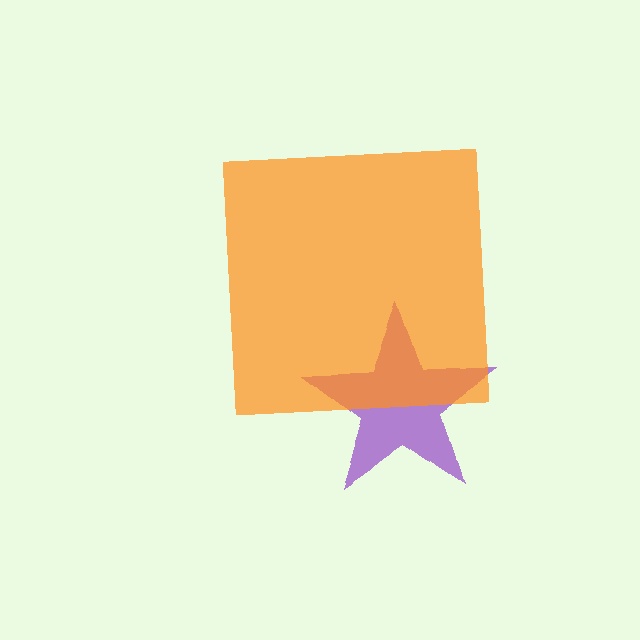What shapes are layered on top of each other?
The layered shapes are: a purple star, an orange square.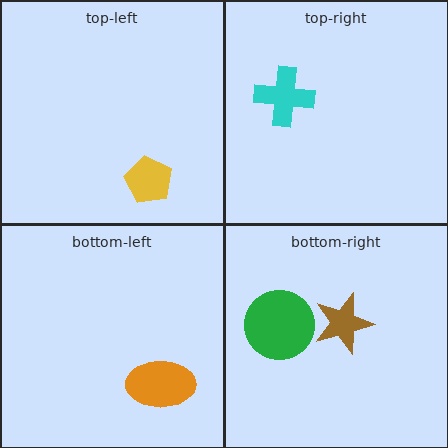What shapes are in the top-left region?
The yellow pentagon.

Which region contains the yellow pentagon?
The top-left region.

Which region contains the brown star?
The bottom-right region.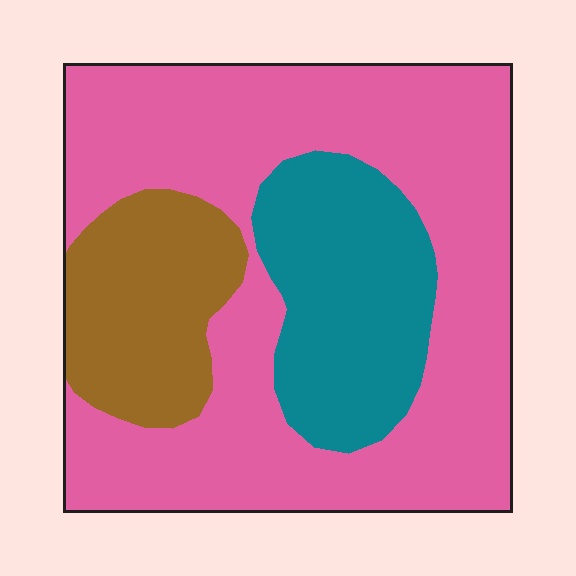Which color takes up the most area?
Pink, at roughly 65%.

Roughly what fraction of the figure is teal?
Teal takes up about one fifth (1/5) of the figure.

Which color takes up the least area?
Brown, at roughly 15%.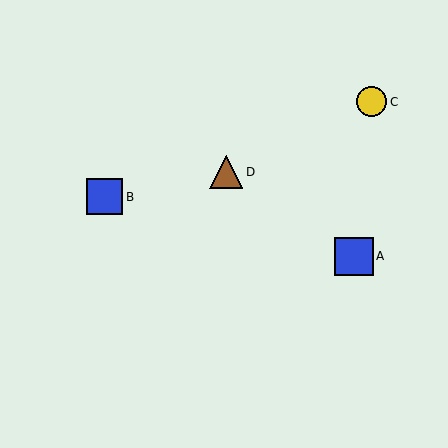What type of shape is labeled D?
Shape D is a brown triangle.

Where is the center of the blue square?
The center of the blue square is at (354, 256).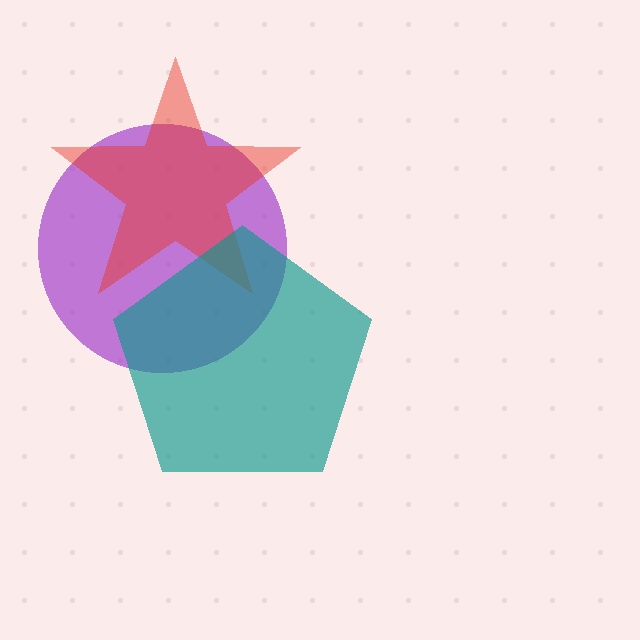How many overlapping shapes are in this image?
There are 3 overlapping shapes in the image.